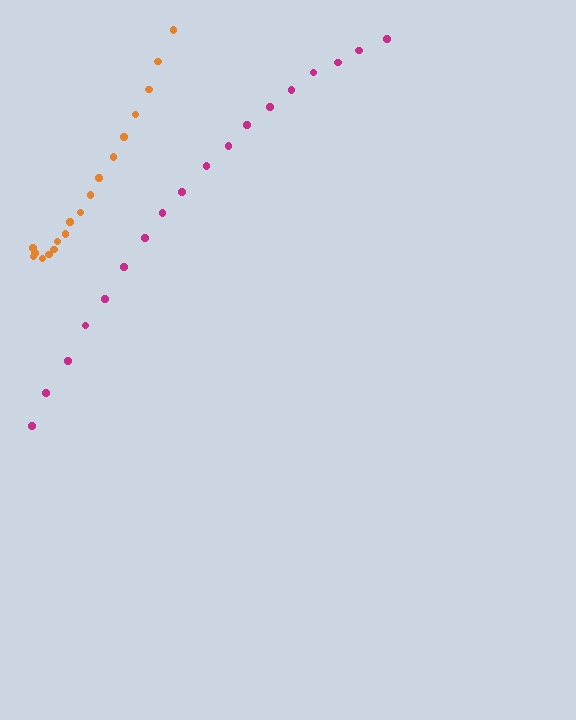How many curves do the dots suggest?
There are 2 distinct paths.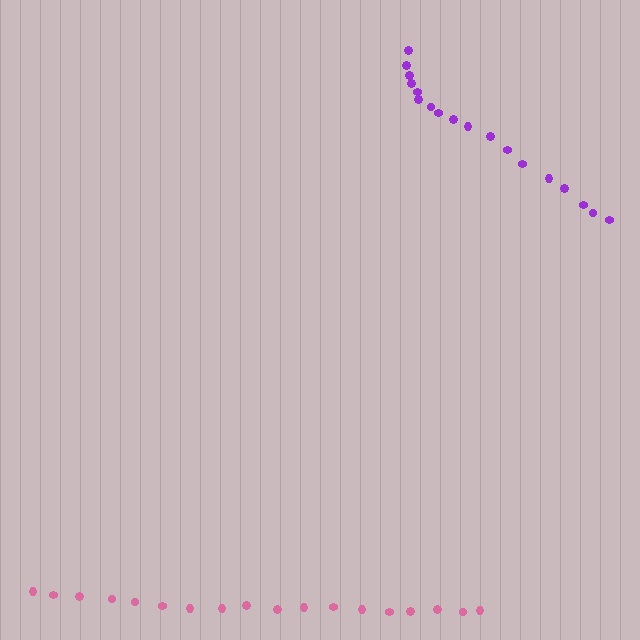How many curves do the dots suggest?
There are 2 distinct paths.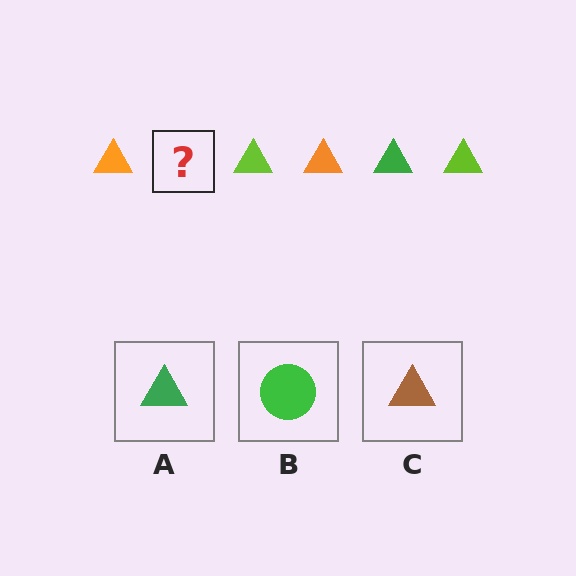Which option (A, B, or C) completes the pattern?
A.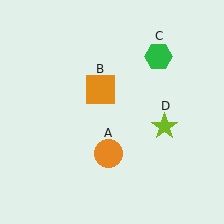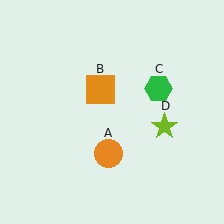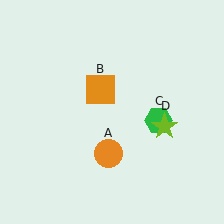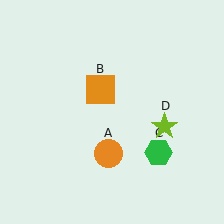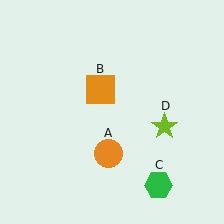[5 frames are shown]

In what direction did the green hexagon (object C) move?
The green hexagon (object C) moved down.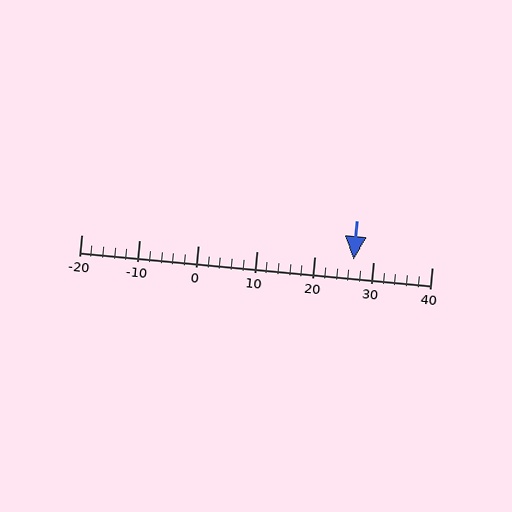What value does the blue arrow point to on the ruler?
The blue arrow points to approximately 27.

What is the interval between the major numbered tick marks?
The major tick marks are spaced 10 units apart.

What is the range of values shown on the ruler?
The ruler shows values from -20 to 40.